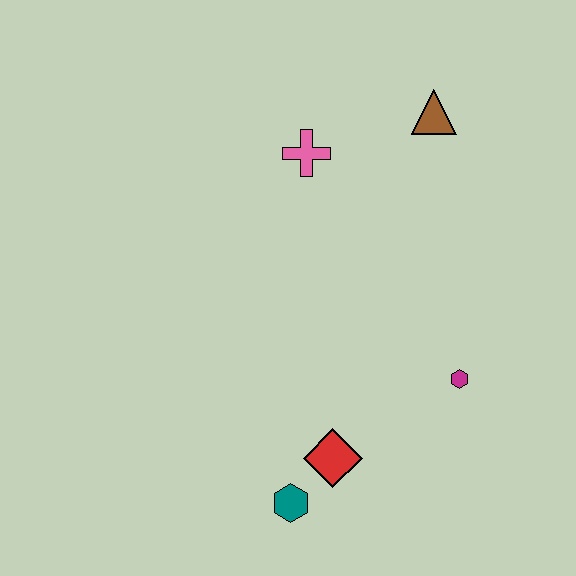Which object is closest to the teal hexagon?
The red diamond is closest to the teal hexagon.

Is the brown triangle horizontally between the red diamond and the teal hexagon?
No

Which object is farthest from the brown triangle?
The teal hexagon is farthest from the brown triangle.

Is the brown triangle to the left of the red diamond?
No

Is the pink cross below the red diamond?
No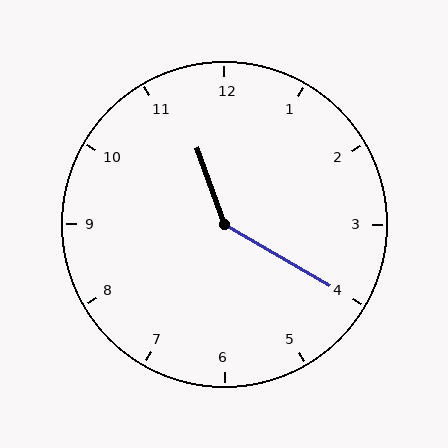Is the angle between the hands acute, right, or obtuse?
It is obtuse.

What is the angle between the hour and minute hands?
Approximately 140 degrees.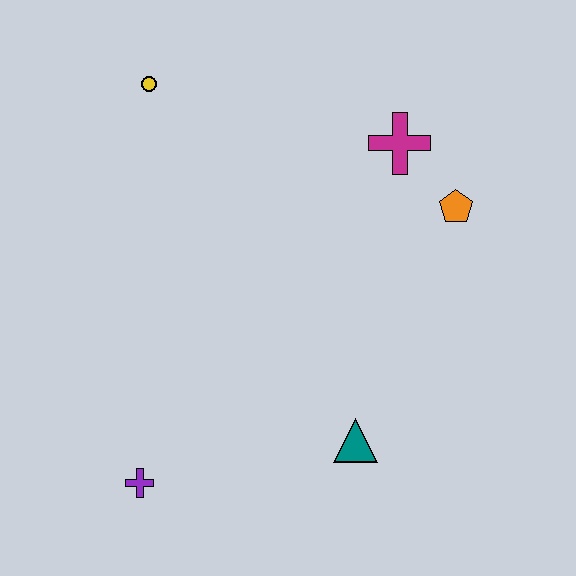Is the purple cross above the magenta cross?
No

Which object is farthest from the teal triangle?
The yellow circle is farthest from the teal triangle.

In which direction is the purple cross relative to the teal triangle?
The purple cross is to the left of the teal triangle.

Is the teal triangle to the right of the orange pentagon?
No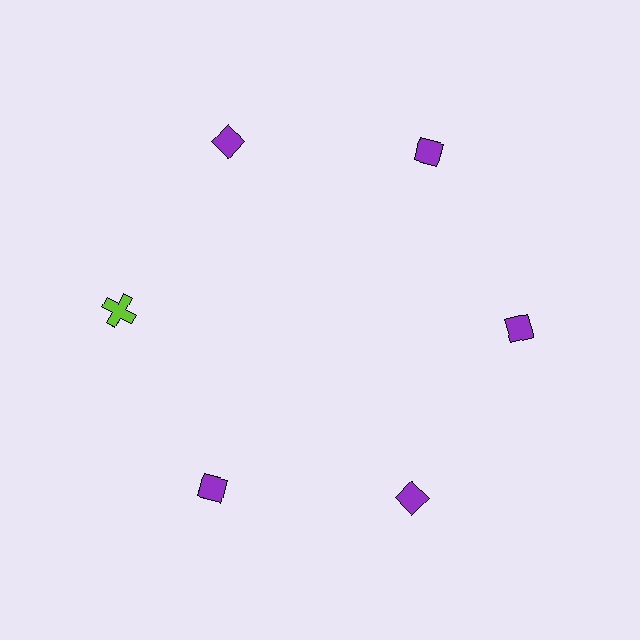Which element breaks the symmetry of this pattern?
The lime cross at roughly the 9 o'clock position breaks the symmetry. All other shapes are purple diamonds.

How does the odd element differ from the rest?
It differs in both color (lime instead of purple) and shape (cross instead of diamond).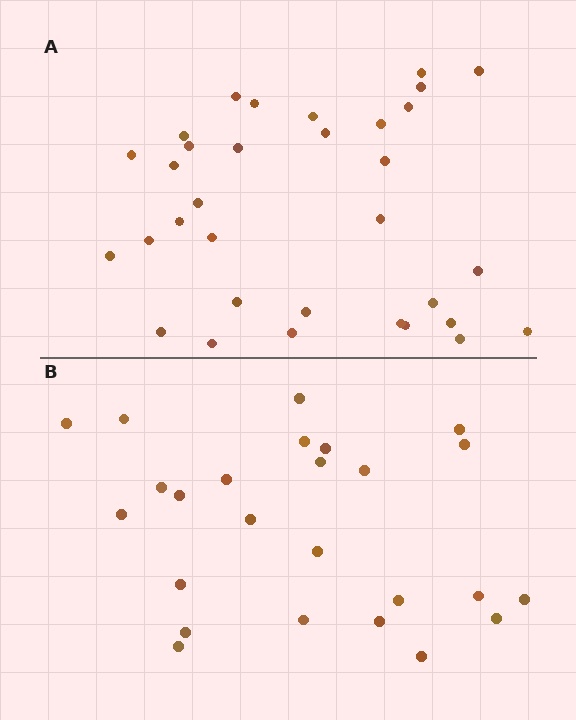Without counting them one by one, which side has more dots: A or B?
Region A (the top region) has more dots.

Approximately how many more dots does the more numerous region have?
Region A has roughly 8 or so more dots than region B.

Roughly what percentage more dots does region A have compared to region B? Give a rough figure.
About 30% more.